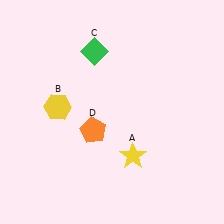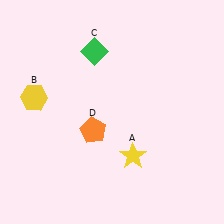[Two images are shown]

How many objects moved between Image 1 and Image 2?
1 object moved between the two images.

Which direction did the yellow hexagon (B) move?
The yellow hexagon (B) moved left.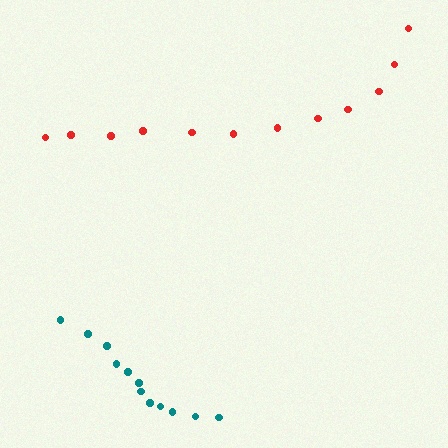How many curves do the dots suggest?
There are 2 distinct paths.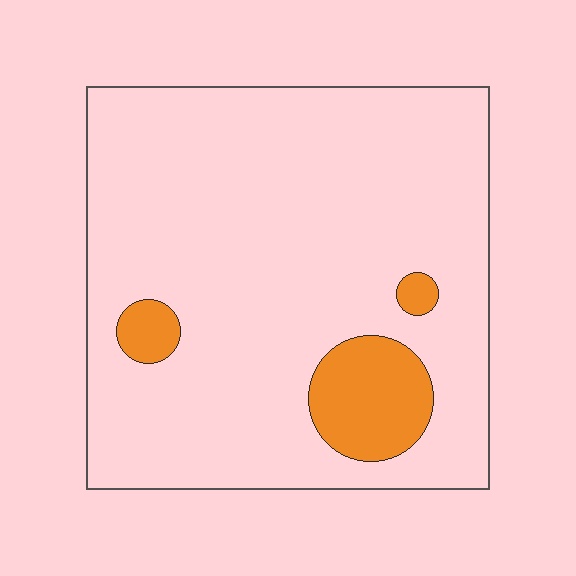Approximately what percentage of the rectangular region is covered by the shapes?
Approximately 10%.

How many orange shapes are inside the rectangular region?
3.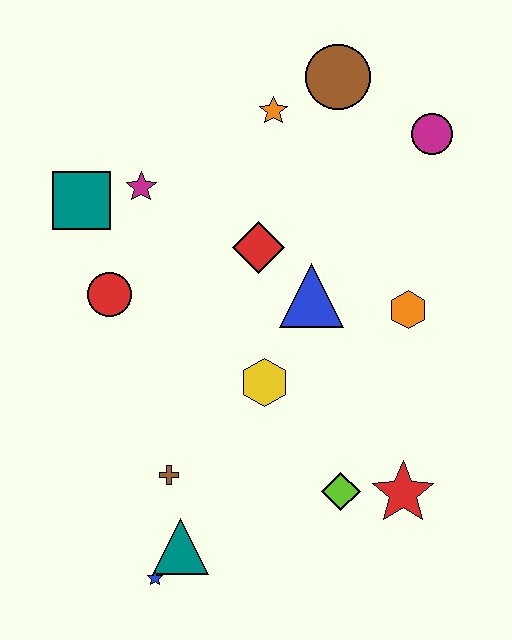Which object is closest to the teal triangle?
The blue star is closest to the teal triangle.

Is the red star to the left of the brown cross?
No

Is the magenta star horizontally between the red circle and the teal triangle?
Yes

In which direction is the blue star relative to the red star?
The blue star is to the left of the red star.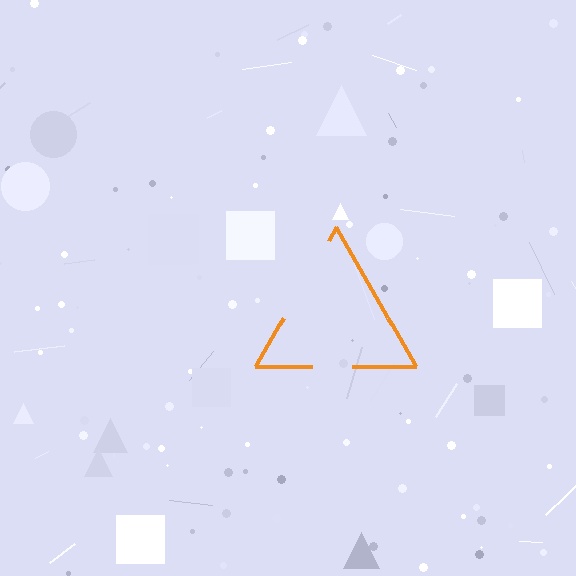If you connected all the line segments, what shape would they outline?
They would outline a triangle.